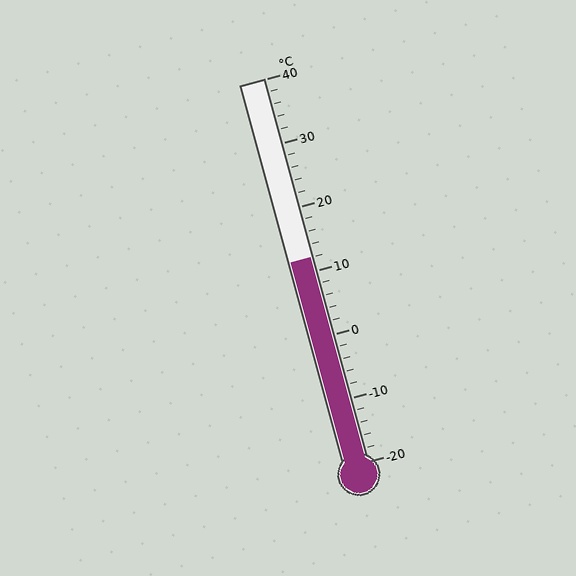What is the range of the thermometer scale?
The thermometer scale ranges from -20°C to 40°C.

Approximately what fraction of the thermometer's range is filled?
The thermometer is filled to approximately 55% of its range.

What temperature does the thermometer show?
The thermometer shows approximately 12°C.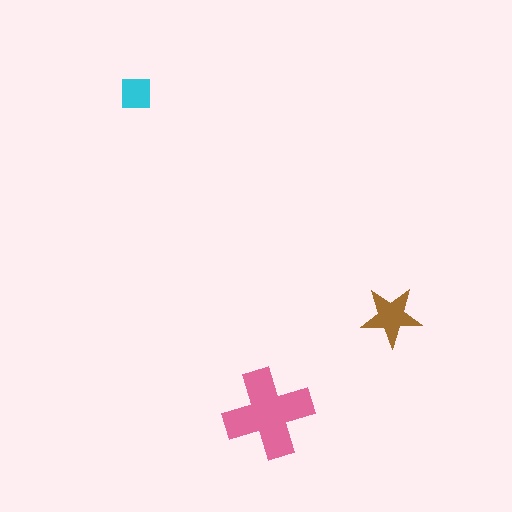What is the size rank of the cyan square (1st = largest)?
3rd.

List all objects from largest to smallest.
The pink cross, the brown star, the cyan square.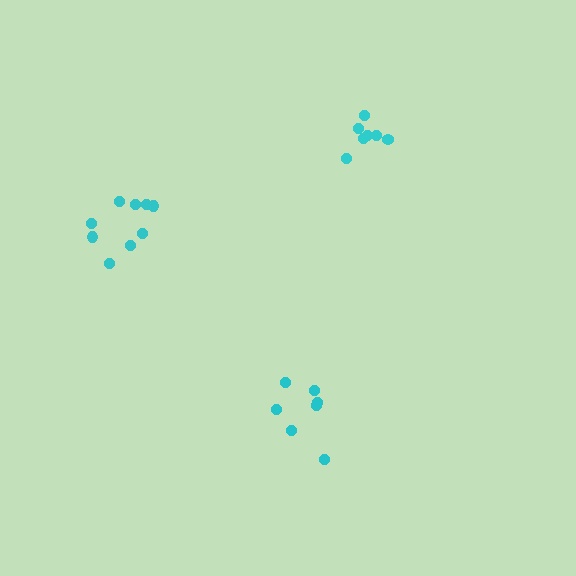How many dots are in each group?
Group 1: 7 dots, Group 2: 9 dots, Group 3: 7 dots (23 total).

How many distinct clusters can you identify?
There are 3 distinct clusters.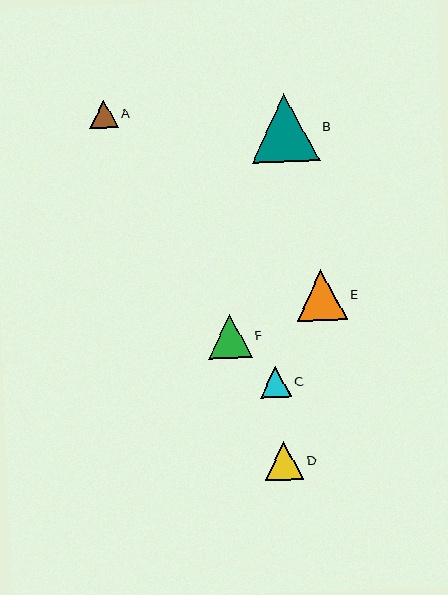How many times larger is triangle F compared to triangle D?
Triangle F is approximately 1.1 times the size of triangle D.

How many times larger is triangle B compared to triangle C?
Triangle B is approximately 2.2 times the size of triangle C.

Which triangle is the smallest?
Triangle A is the smallest with a size of approximately 28 pixels.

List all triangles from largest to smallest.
From largest to smallest: B, E, F, D, C, A.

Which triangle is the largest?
Triangle B is the largest with a size of approximately 68 pixels.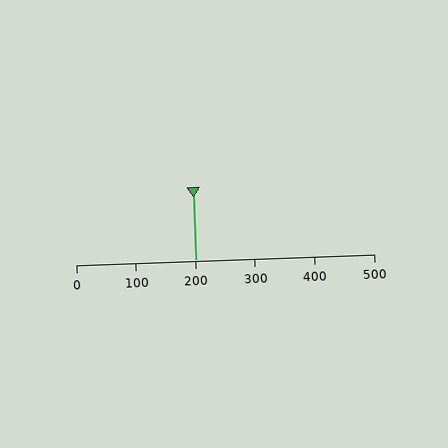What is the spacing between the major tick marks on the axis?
The major ticks are spaced 100 apart.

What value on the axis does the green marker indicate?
The marker indicates approximately 200.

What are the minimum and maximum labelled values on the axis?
The axis runs from 0 to 500.